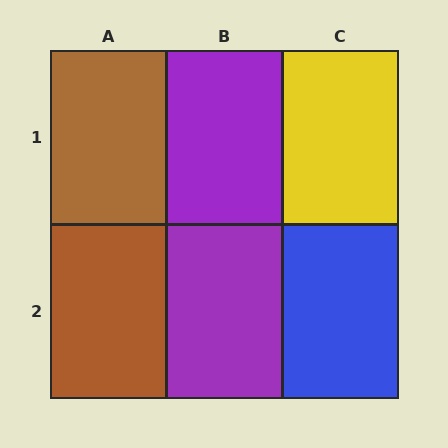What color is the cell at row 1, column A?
Brown.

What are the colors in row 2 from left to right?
Brown, purple, blue.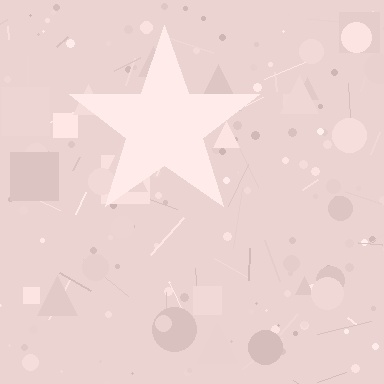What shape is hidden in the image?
A star is hidden in the image.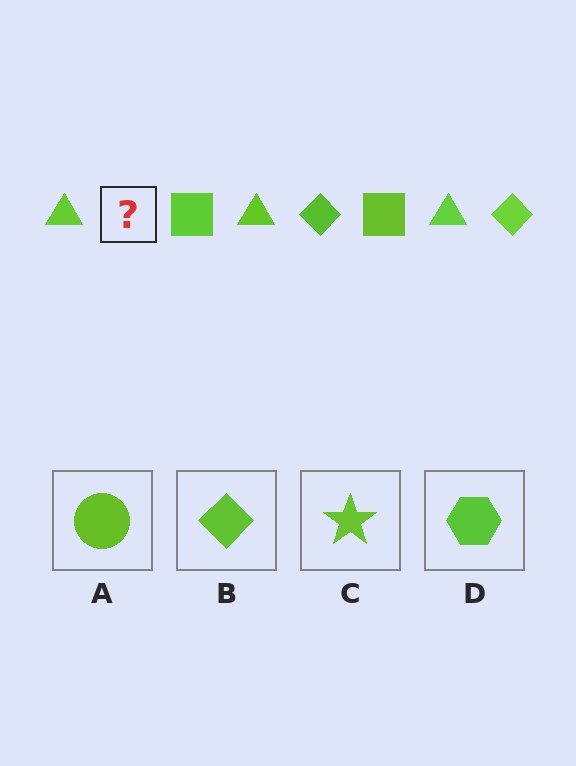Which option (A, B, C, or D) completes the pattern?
B.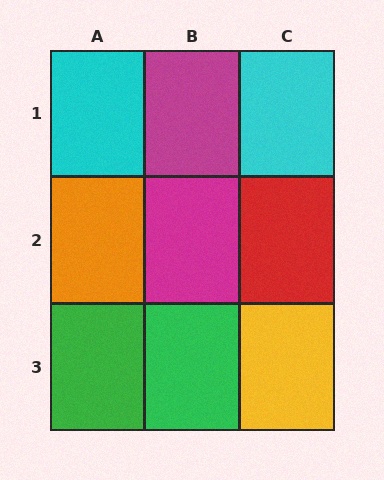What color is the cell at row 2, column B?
Magenta.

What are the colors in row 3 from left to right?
Green, green, yellow.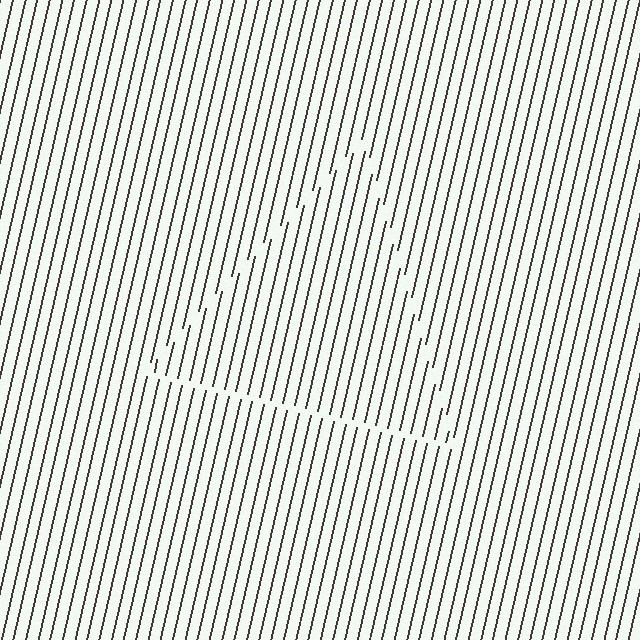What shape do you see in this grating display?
An illusory triangle. The interior of the shape contains the same grating, shifted by half a period — the contour is defined by the phase discontinuity where line-ends from the inner and outer gratings abut.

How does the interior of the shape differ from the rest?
The interior of the shape contains the same grating, shifted by half a period — the contour is defined by the phase discontinuity where line-ends from the inner and outer gratings abut.